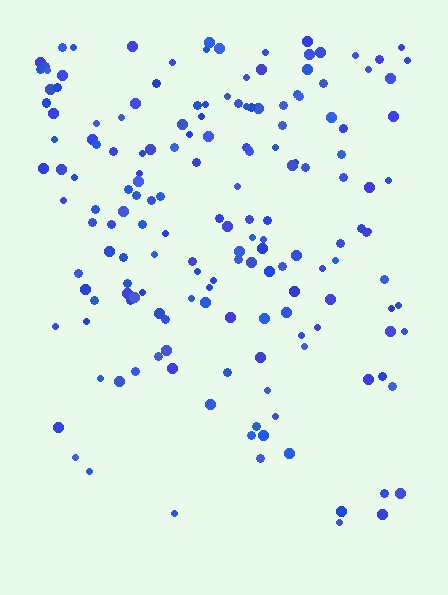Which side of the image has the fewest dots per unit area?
The bottom.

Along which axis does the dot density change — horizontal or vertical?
Vertical.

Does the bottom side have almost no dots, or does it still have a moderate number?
Still a moderate number, just noticeably fewer than the top.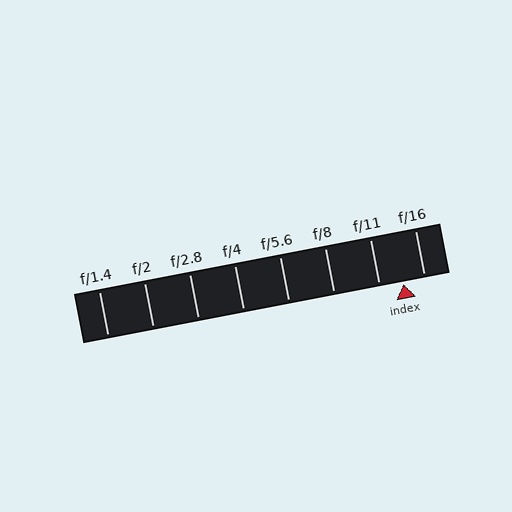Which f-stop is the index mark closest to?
The index mark is closest to f/16.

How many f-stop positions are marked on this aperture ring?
There are 8 f-stop positions marked.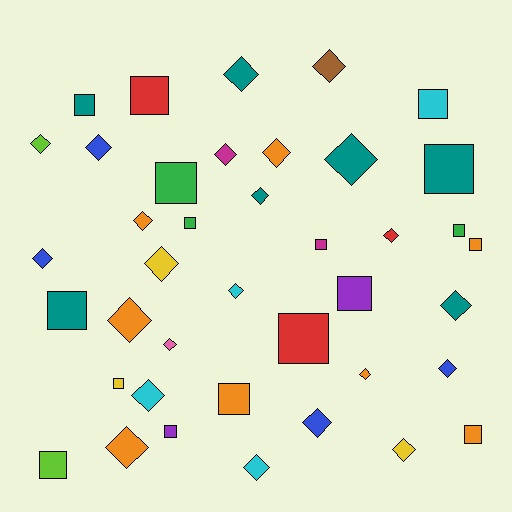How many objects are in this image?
There are 40 objects.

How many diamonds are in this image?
There are 23 diamonds.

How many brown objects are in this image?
There is 1 brown object.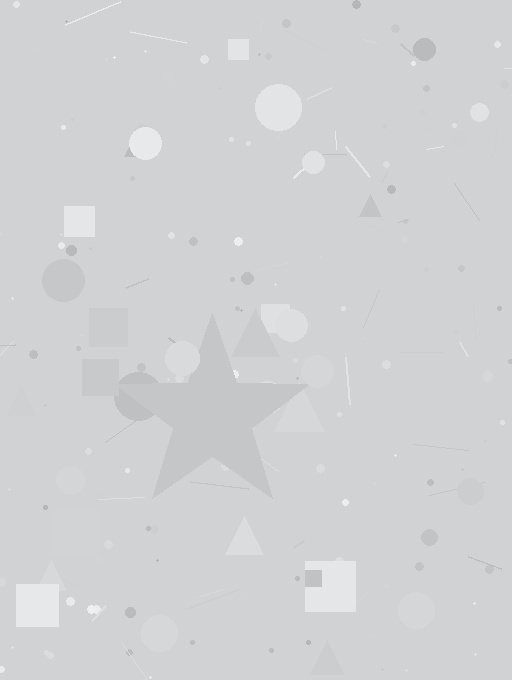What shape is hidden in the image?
A star is hidden in the image.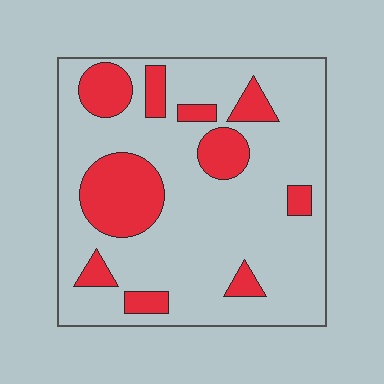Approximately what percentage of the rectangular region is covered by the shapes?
Approximately 25%.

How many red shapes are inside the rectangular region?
10.